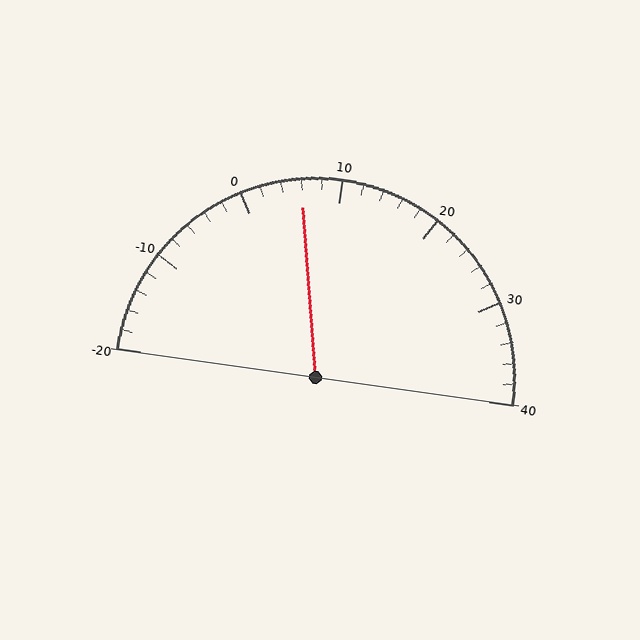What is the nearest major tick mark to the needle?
The nearest major tick mark is 10.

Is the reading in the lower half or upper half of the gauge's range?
The reading is in the lower half of the range (-20 to 40).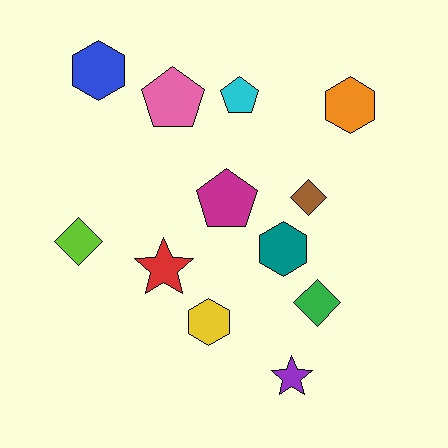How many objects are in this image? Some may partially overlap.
There are 12 objects.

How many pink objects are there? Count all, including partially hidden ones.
There is 1 pink object.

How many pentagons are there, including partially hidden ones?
There are 3 pentagons.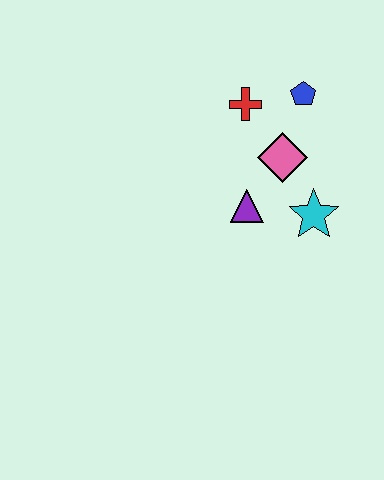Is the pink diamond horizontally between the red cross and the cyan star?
Yes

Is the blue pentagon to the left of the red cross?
No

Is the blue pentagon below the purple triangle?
No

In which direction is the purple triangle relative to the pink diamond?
The purple triangle is below the pink diamond.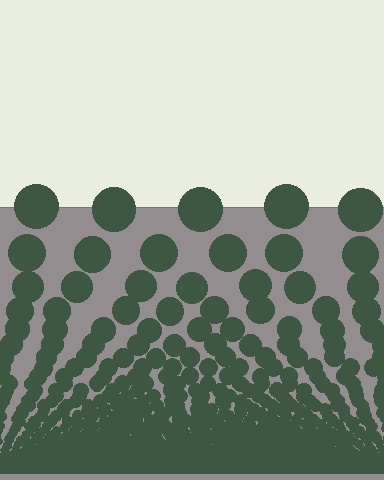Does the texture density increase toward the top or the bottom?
Density increases toward the bottom.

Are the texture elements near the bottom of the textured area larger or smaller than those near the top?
Smaller. The gradient is inverted — elements near the bottom are smaller and denser.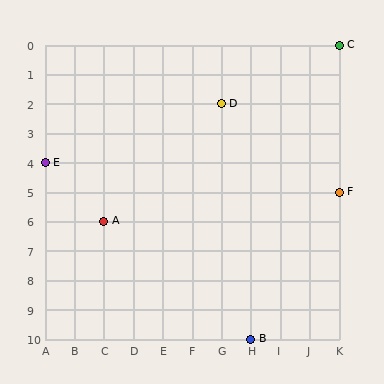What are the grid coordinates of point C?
Point C is at grid coordinates (K, 0).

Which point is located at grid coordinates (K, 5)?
Point F is at (K, 5).